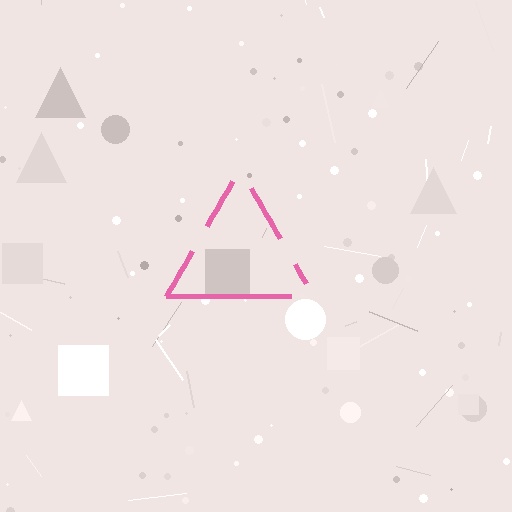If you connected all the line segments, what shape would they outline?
They would outline a triangle.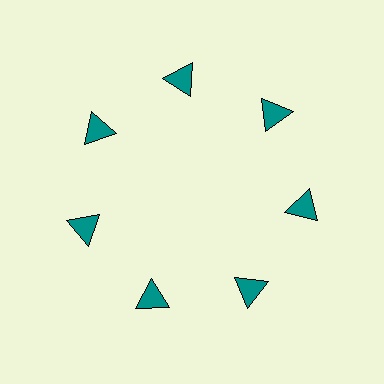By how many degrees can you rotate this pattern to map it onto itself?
The pattern maps onto itself every 51 degrees of rotation.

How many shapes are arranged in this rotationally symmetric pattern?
There are 7 shapes, arranged in 7 groups of 1.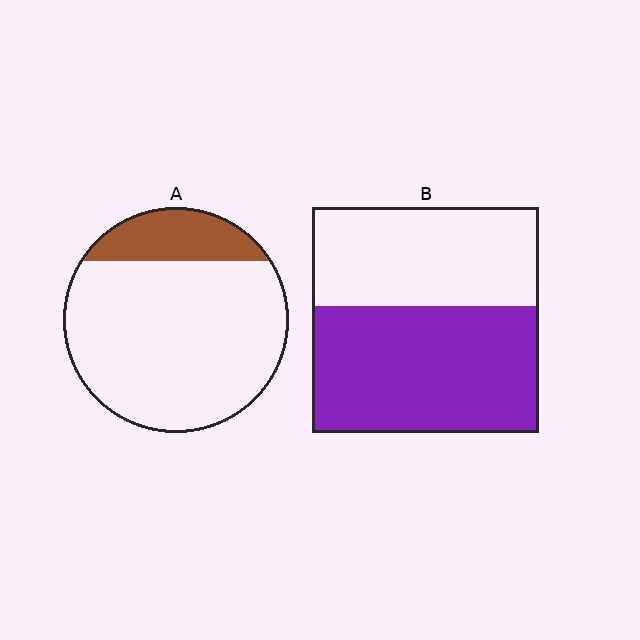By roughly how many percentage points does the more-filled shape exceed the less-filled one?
By roughly 40 percentage points (B over A).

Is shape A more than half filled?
No.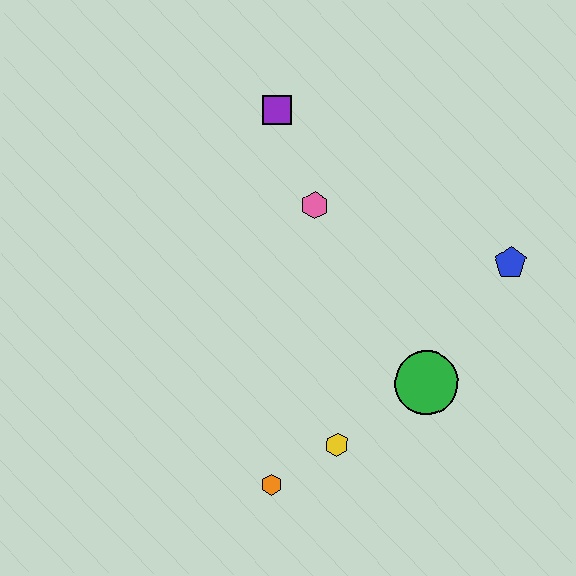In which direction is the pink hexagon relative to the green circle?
The pink hexagon is above the green circle.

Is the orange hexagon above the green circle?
No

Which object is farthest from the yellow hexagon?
The purple square is farthest from the yellow hexagon.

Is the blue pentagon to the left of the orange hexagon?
No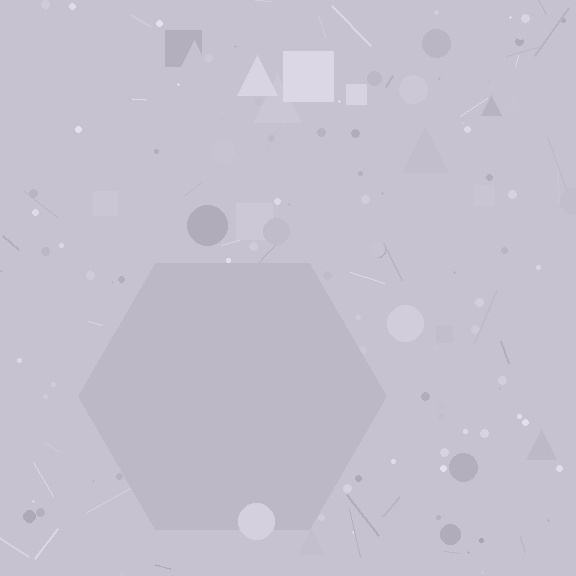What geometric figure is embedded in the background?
A hexagon is embedded in the background.